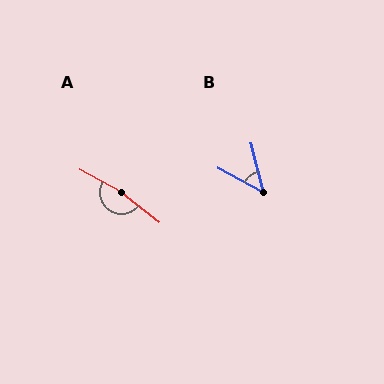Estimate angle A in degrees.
Approximately 170 degrees.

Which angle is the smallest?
B, at approximately 48 degrees.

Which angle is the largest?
A, at approximately 170 degrees.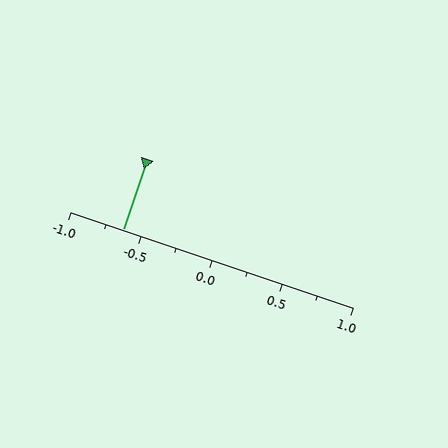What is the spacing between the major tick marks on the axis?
The major ticks are spaced 0.5 apart.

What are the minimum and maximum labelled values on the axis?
The axis runs from -1.0 to 1.0.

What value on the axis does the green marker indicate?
The marker indicates approximately -0.62.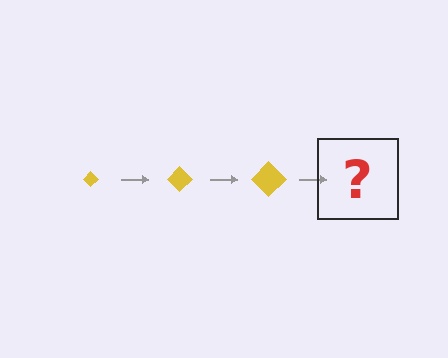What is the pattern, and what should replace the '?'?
The pattern is that the diamond gets progressively larger each step. The '?' should be a yellow diamond, larger than the previous one.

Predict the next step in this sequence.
The next step is a yellow diamond, larger than the previous one.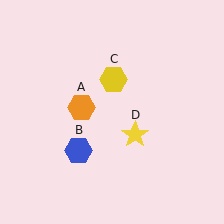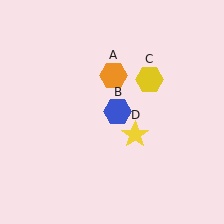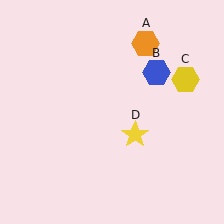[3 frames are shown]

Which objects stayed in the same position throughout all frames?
Yellow star (object D) remained stationary.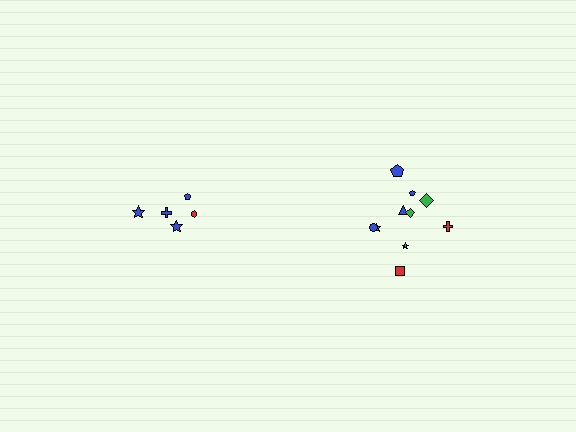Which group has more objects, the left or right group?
The right group.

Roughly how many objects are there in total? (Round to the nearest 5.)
Roughly 15 objects in total.